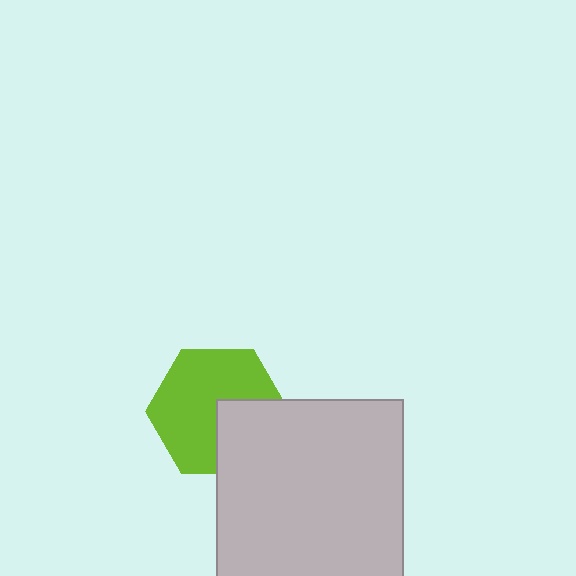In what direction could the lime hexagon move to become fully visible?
The lime hexagon could move toward the upper-left. That would shift it out from behind the light gray square entirely.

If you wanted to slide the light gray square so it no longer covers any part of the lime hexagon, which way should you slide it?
Slide it toward the lower-right — that is the most direct way to separate the two shapes.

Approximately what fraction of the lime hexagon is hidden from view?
Roughly 32% of the lime hexagon is hidden behind the light gray square.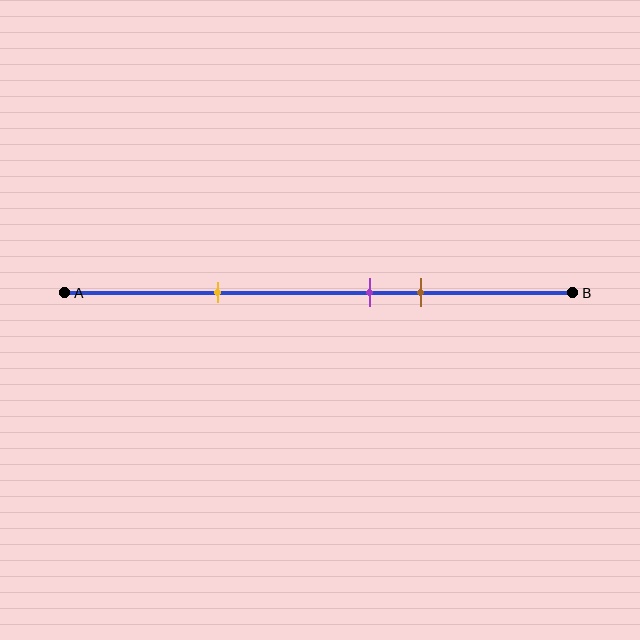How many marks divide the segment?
There are 3 marks dividing the segment.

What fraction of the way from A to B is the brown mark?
The brown mark is approximately 70% (0.7) of the way from A to B.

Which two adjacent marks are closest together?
The purple and brown marks are the closest adjacent pair.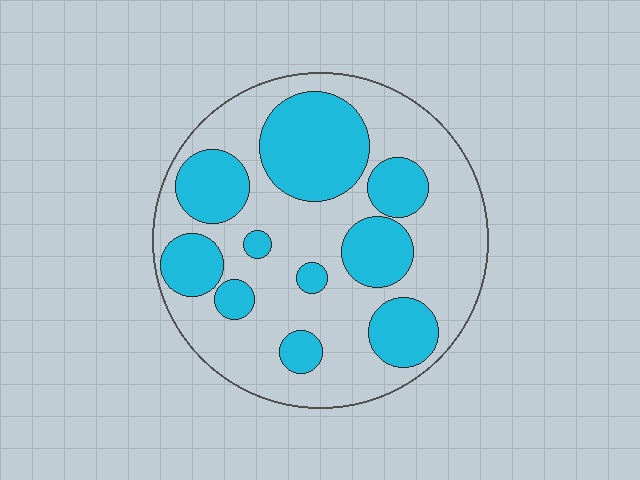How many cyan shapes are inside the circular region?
10.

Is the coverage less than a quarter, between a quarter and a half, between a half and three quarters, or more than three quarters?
Between a quarter and a half.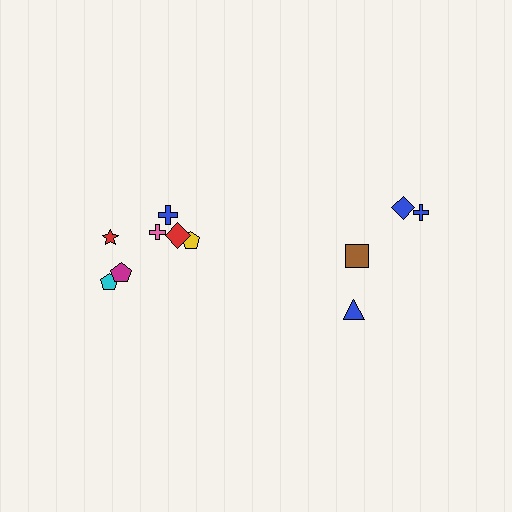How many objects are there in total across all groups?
There are 11 objects.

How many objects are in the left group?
There are 7 objects.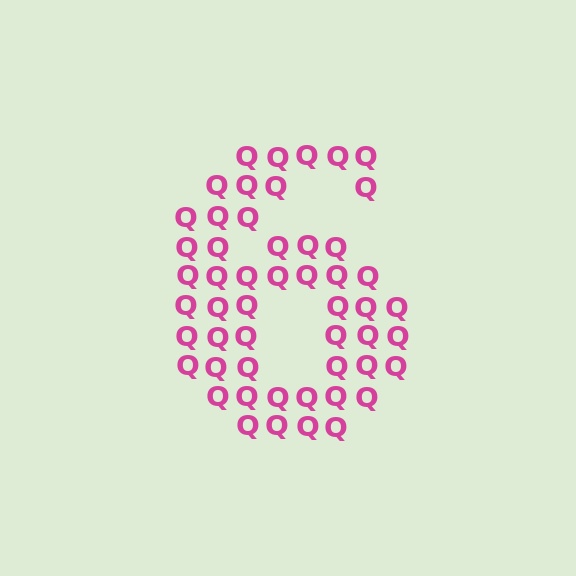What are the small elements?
The small elements are letter Q's.